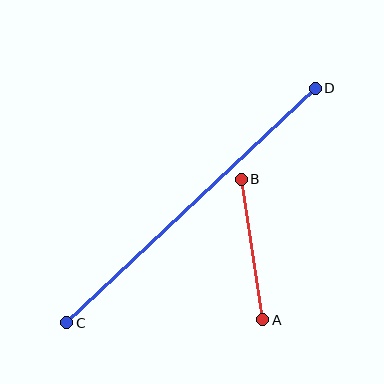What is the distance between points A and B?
The distance is approximately 142 pixels.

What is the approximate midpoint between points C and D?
The midpoint is at approximately (191, 205) pixels.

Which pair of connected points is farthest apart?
Points C and D are farthest apart.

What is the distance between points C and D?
The distance is approximately 342 pixels.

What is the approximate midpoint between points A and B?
The midpoint is at approximately (252, 250) pixels.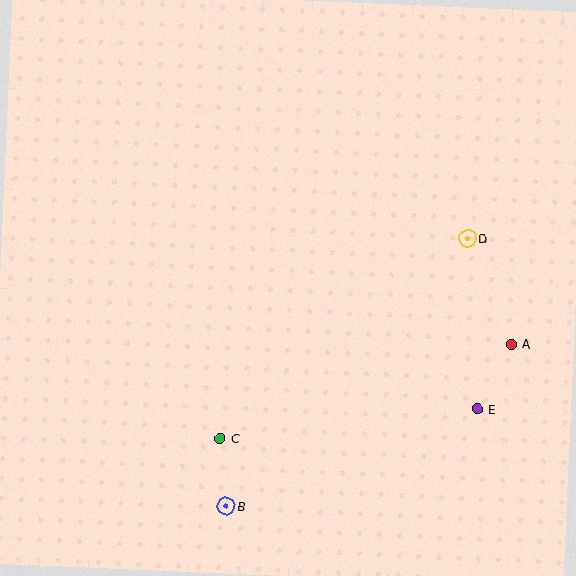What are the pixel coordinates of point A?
Point A is at (511, 344).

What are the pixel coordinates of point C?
Point C is at (220, 439).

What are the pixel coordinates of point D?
Point D is at (468, 239).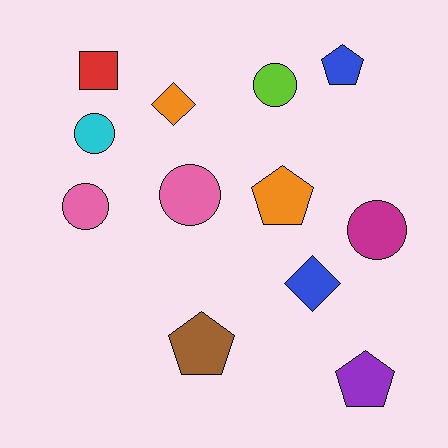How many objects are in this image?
There are 12 objects.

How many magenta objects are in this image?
There is 1 magenta object.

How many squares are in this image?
There is 1 square.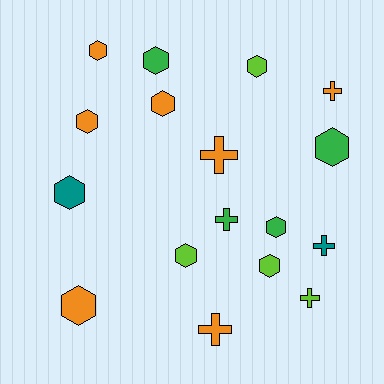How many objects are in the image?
There are 17 objects.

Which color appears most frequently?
Orange, with 7 objects.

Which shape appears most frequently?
Hexagon, with 11 objects.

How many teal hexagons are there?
There is 1 teal hexagon.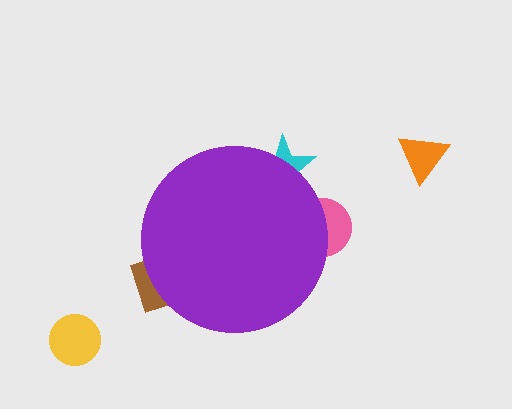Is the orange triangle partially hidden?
No, the orange triangle is fully visible.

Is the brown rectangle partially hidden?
Yes, the brown rectangle is partially hidden behind the purple circle.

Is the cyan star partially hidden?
Yes, the cyan star is partially hidden behind the purple circle.